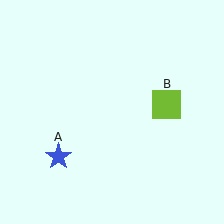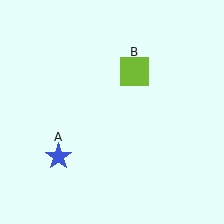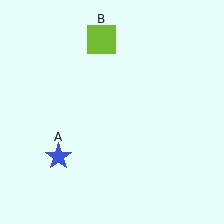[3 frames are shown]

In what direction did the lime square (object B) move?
The lime square (object B) moved up and to the left.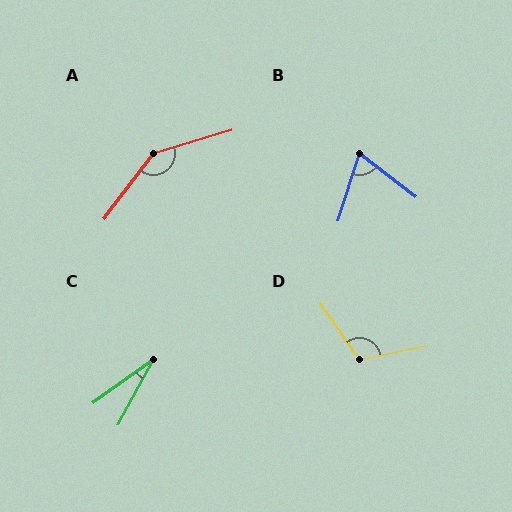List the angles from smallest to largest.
C (26°), B (70°), D (114°), A (143°).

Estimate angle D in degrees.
Approximately 114 degrees.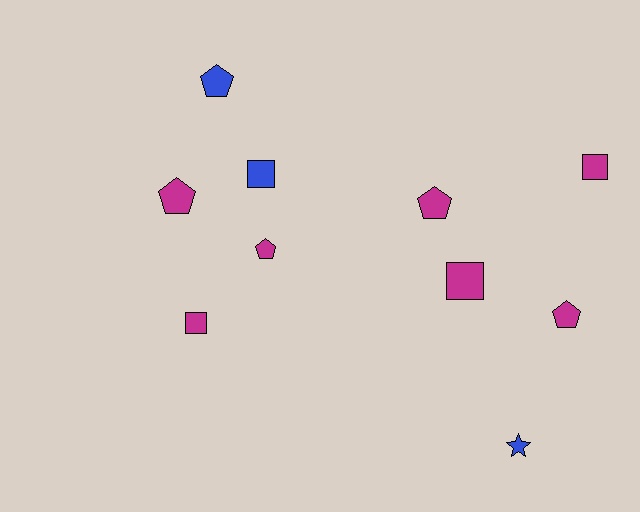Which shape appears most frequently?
Pentagon, with 5 objects.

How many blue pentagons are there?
There is 1 blue pentagon.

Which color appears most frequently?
Magenta, with 7 objects.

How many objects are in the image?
There are 10 objects.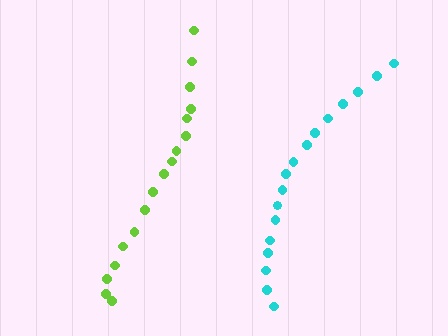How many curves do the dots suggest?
There are 2 distinct paths.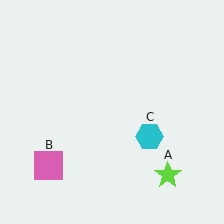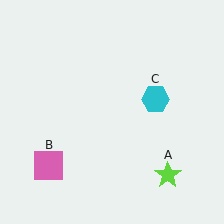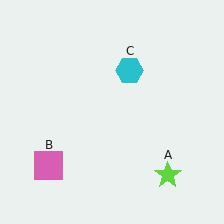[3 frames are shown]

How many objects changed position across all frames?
1 object changed position: cyan hexagon (object C).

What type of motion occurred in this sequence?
The cyan hexagon (object C) rotated counterclockwise around the center of the scene.